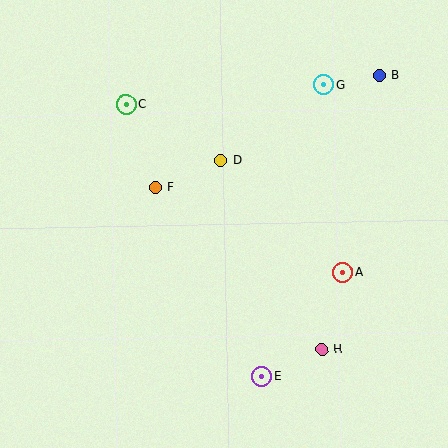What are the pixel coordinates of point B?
Point B is at (379, 75).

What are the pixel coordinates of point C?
Point C is at (126, 104).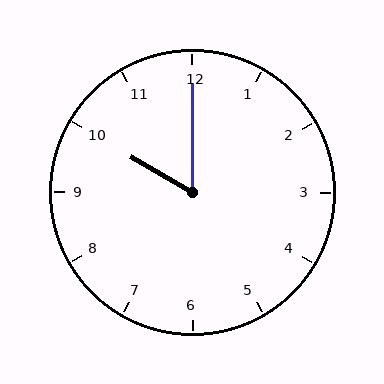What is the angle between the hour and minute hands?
Approximately 60 degrees.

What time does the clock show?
10:00.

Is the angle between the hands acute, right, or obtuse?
It is acute.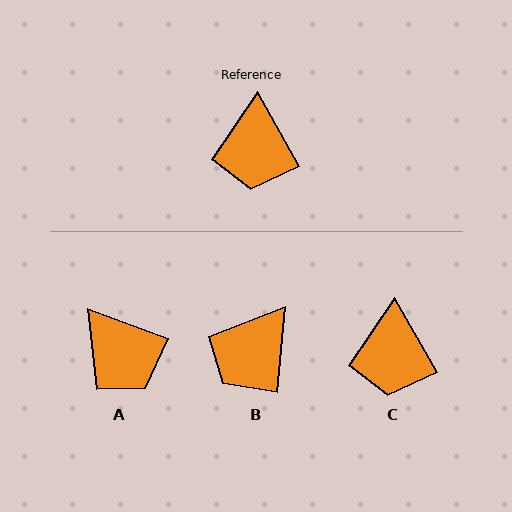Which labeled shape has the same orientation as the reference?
C.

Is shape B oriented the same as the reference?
No, it is off by about 35 degrees.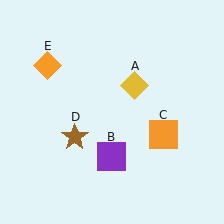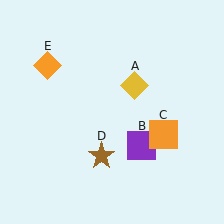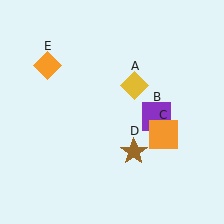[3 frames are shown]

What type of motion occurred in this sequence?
The purple square (object B), brown star (object D) rotated counterclockwise around the center of the scene.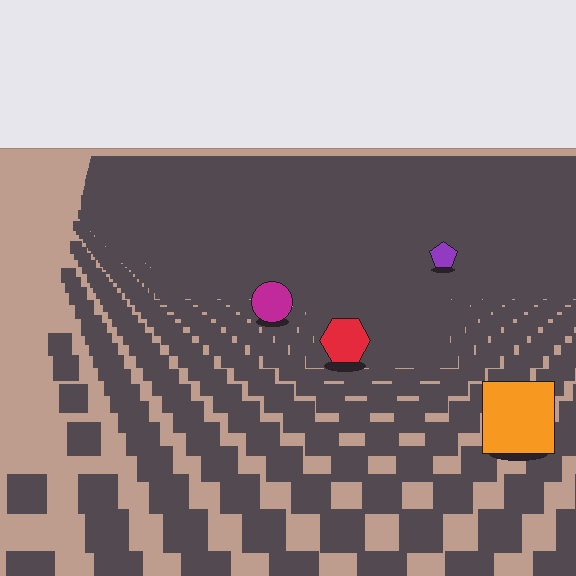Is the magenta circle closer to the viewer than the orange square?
No. The orange square is closer — you can tell from the texture gradient: the ground texture is coarser near it.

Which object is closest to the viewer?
The orange square is closest. The texture marks near it are larger and more spread out.